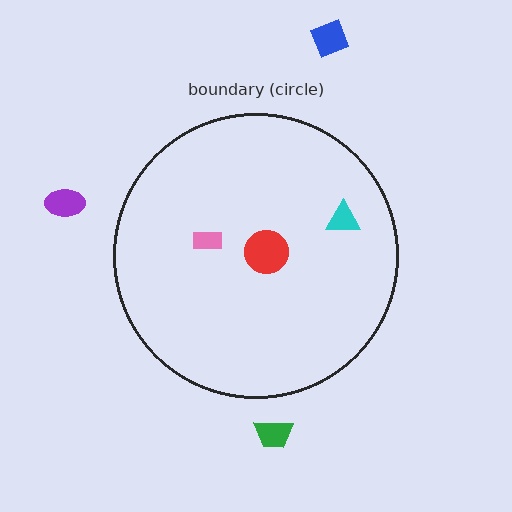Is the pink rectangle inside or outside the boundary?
Inside.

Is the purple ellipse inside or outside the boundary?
Outside.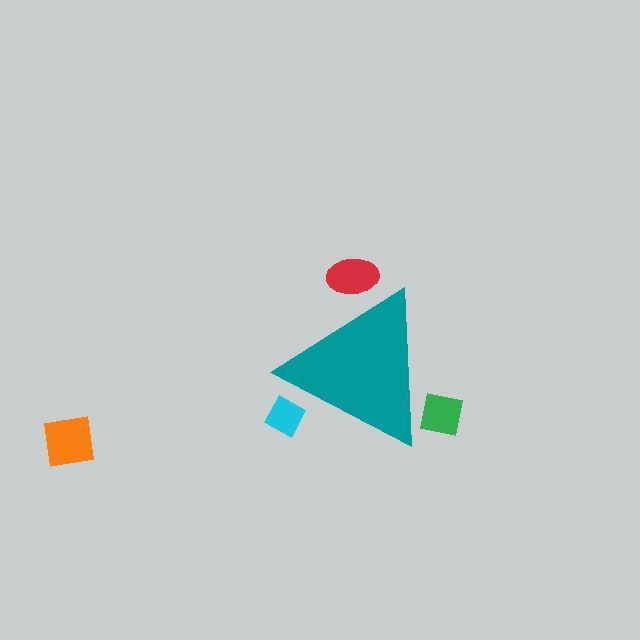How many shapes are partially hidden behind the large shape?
3 shapes are partially hidden.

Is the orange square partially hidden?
No, the orange square is fully visible.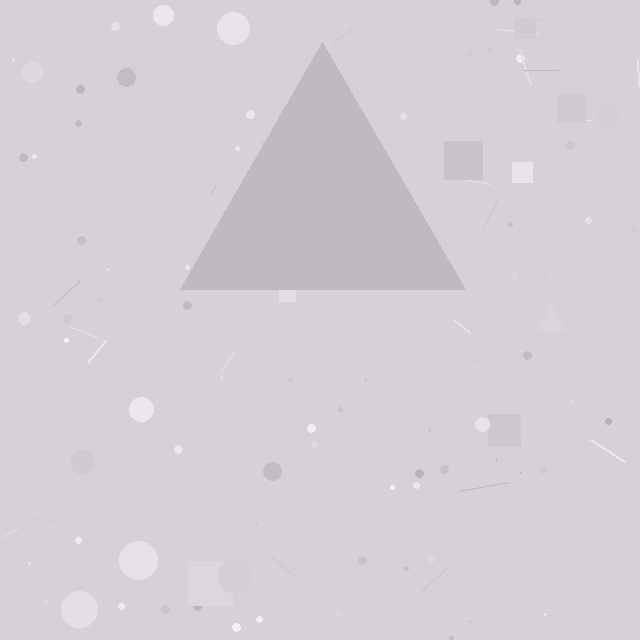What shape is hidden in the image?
A triangle is hidden in the image.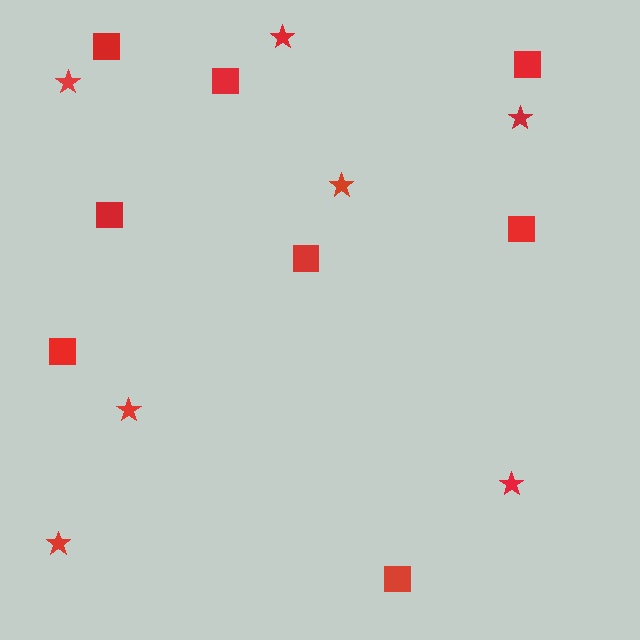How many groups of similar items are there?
There are 2 groups: one group of stars (7) and one group of squares (8).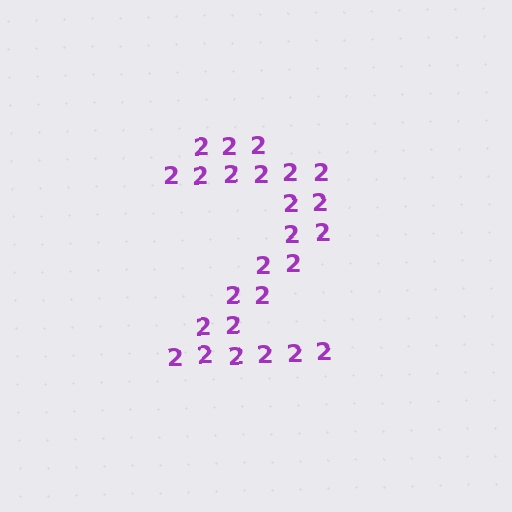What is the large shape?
The large shape is the digit 2.